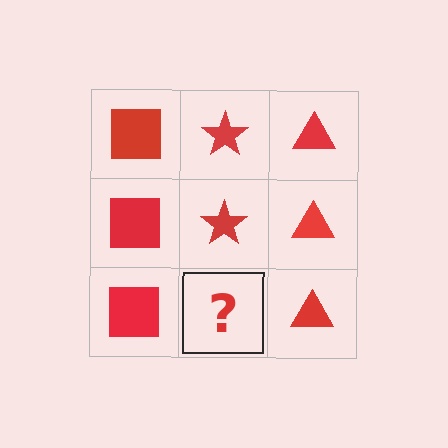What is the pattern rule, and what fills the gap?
The rule is that each column has a consistent shape. The gap should be filled with a red star.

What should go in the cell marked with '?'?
The missing cell should contain a red star.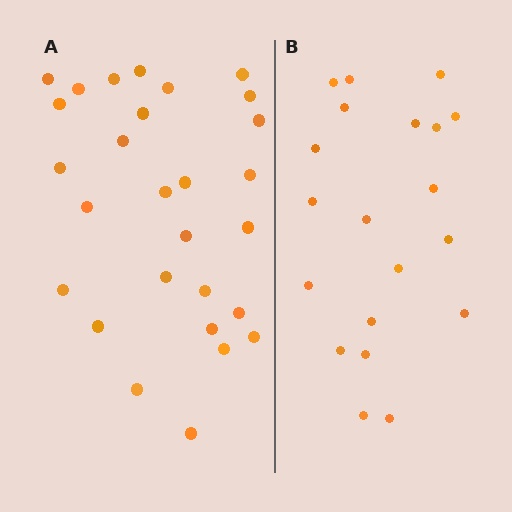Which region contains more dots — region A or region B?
Region A (the left region) has more dots.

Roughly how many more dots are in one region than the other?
Region A has roughly 8 or so more dots than region B.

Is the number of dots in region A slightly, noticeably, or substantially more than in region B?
Region A has noticeably more, but not dramatically so. The ratio is roughly 1.4 to 1.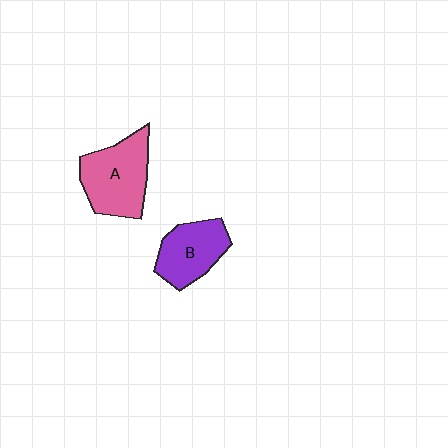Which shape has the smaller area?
Shape B (purple).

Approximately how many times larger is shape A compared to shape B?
Approximately 1.3 times.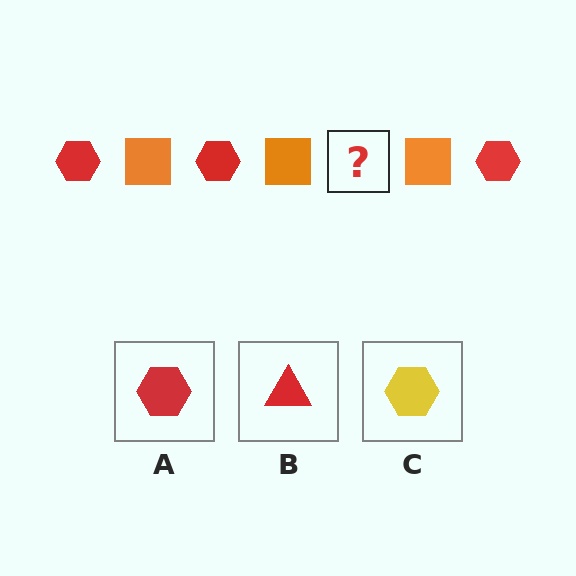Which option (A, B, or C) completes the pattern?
A.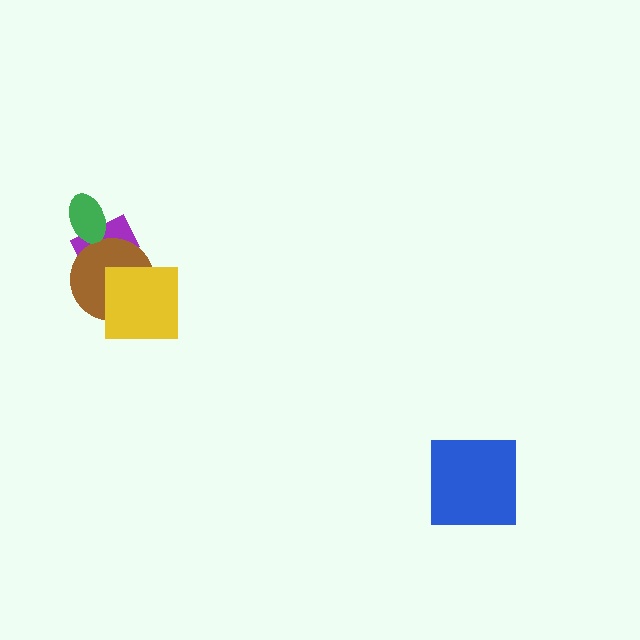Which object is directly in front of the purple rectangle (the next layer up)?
The brown circle is directly in front of the purple rectangle.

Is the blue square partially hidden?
No, no other shape covers it.